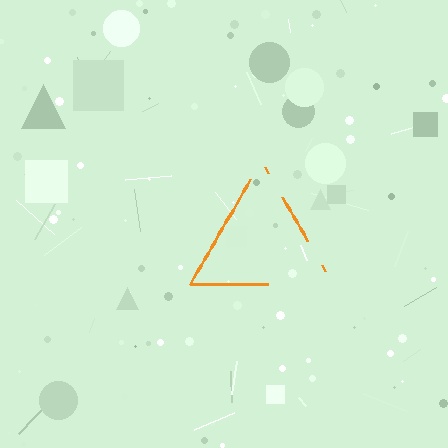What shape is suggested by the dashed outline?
The dashed outline suggests a triangle.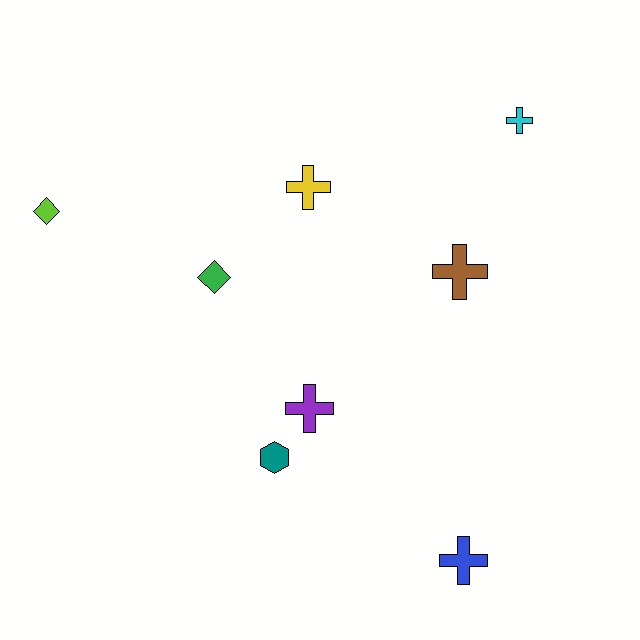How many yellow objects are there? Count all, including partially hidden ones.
There is 1 yellow object.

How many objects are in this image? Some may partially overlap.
There are 8 objects.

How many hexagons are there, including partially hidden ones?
There is 1 hexagon.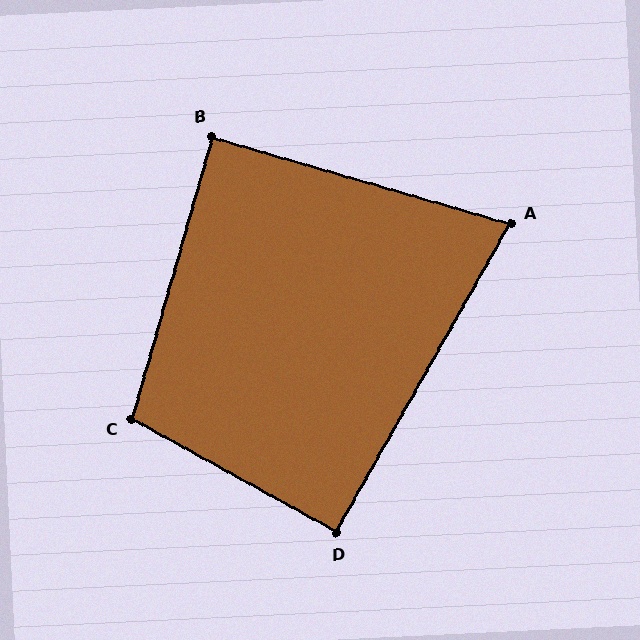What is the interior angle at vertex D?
Approximately 91 degrees (approximately right).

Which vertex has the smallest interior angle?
A, at approximately 77 degrees.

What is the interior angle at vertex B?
Approximately 89 degrees (approximately right).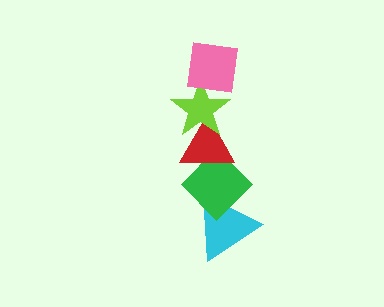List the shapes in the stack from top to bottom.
From top to bottom: the pink square, the lime star, the red triangle, the green diamond, the cyan triangle.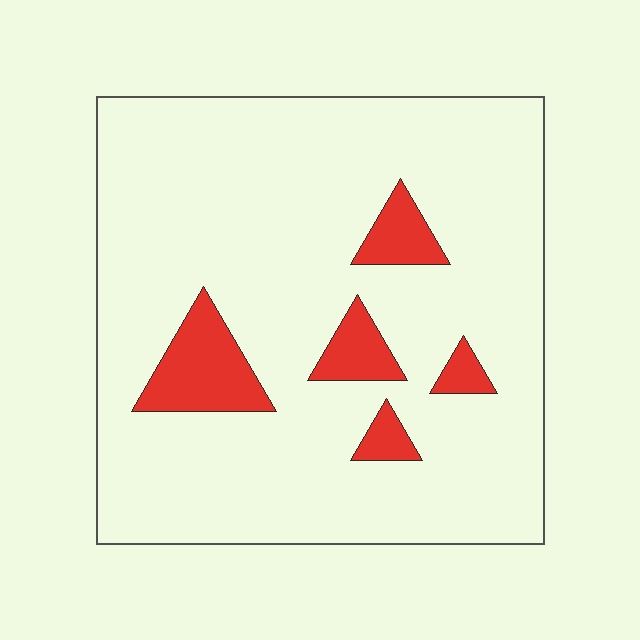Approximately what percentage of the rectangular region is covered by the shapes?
Approximately 10%.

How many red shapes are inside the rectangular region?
5.